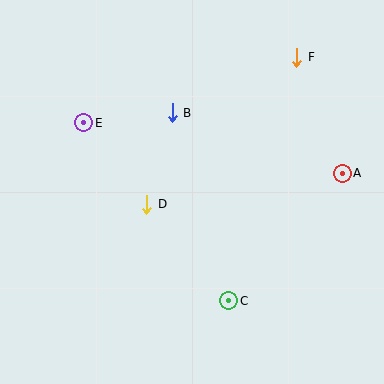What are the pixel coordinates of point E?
Point E is at (84, 123).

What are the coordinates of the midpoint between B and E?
The midpoint between B and E is at (128, 118).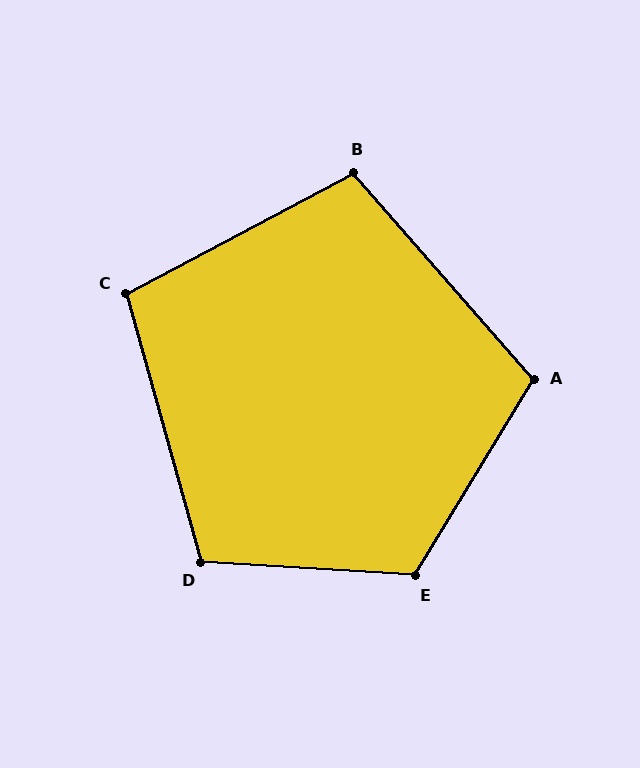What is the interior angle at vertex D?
Approximately 109 degrees (obtuse).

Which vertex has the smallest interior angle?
C, at approximately 102 degrees.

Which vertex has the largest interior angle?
E, at approximately 118 degrees.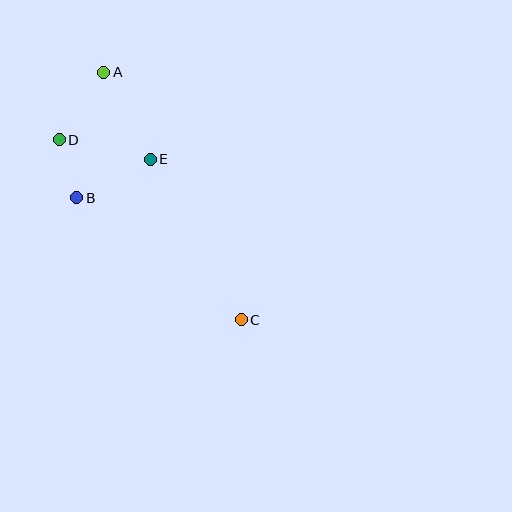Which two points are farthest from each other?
Points A and C are farthest from each other.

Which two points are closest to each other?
Points B and D are closest to each other.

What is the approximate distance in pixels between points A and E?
The distance between A and E is approximately 99 pixels.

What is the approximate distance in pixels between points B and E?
The distance between B and E is approximately 83 pixels.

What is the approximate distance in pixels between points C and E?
The distance between C and E is approximately 184 pixels.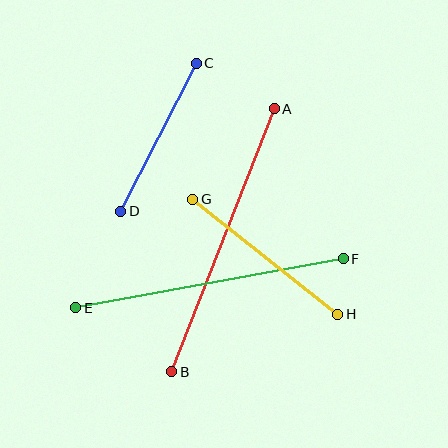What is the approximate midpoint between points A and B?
The midpoint is at approximately (223, 240) pixels.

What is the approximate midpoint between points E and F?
The midpoint is at approximately (209, 283) pixels.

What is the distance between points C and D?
The distance is approximately 166 pixels.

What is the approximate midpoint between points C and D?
The midpoint is at approximately (158, 137) pixels.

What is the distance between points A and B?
The distance is approximately 282 pixels.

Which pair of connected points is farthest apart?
Points A and B are farthest apart.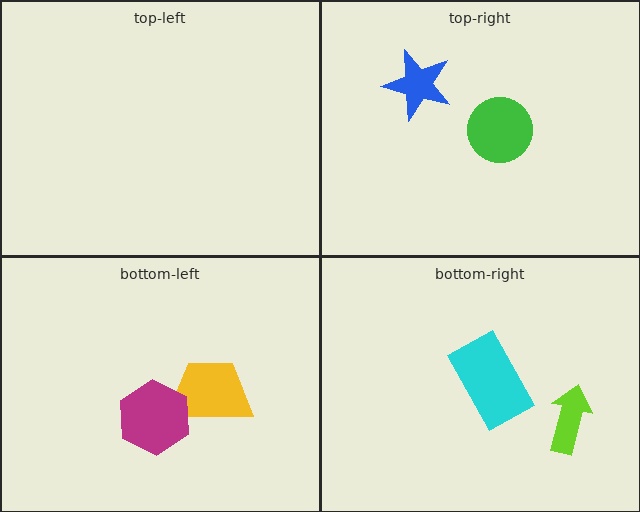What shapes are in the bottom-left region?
The yellow trapezoid, the magenta hexagon.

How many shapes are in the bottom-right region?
2.